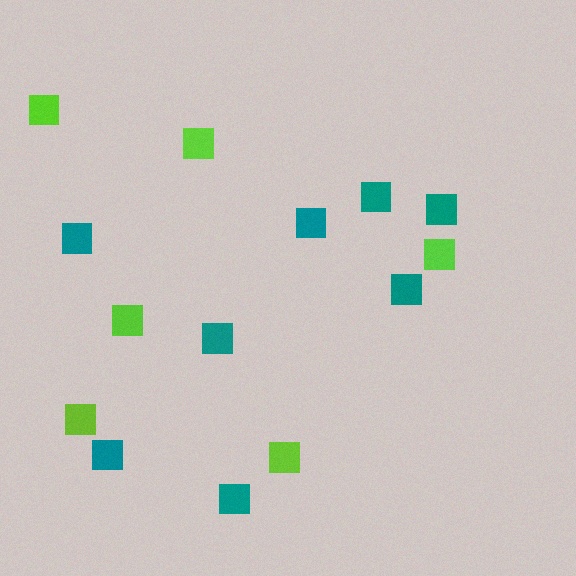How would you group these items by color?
There are 2 groups: one group of lime squares (6) and one group of teal squares (8).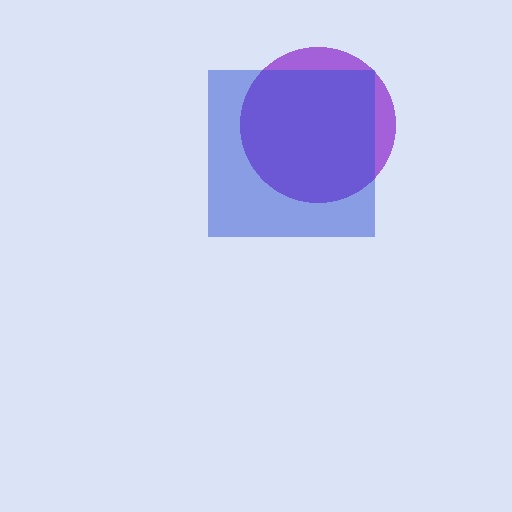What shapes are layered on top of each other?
The layered shapes are: a purple circle, a blue square.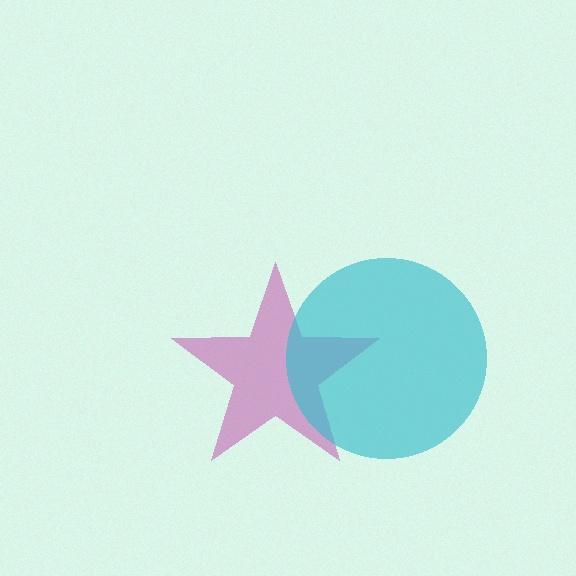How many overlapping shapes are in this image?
There are 2 overlapping shapes in the image.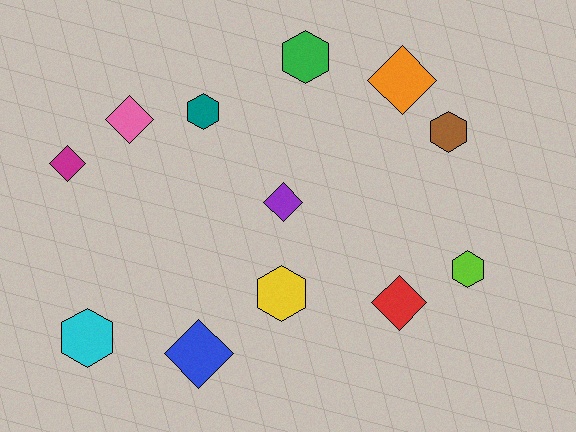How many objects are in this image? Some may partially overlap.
There are 12 objects.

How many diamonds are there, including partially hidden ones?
There are 6 diamonds.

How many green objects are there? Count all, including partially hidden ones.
There is 1 green object.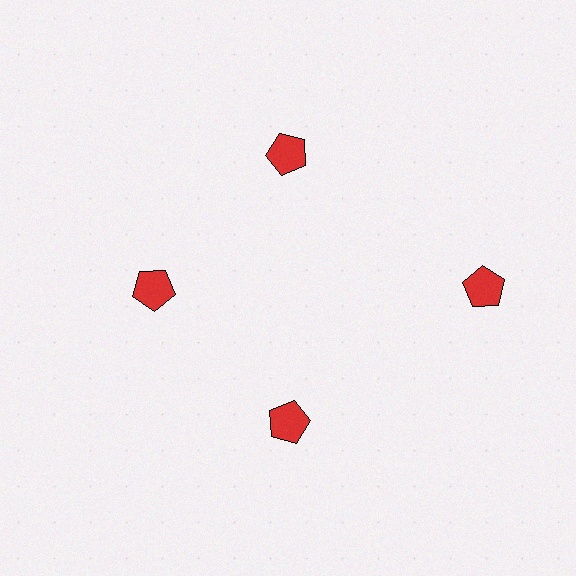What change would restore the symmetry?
The symmetry would be restored by moving it inward, back onto the ring so that all 4 pentagons sit at equal angles and equal distance from the center.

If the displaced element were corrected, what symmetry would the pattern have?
It would have 4-fold rotational symmetry — the pattern would map onto itself every 90 degrees.